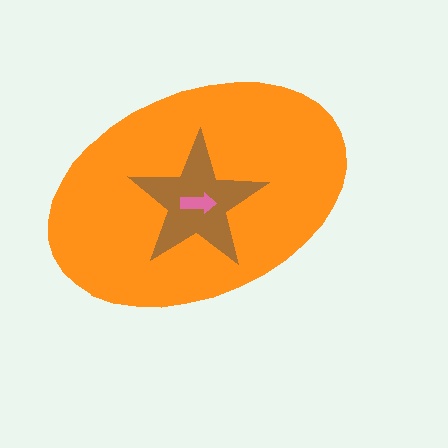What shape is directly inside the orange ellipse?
The brown star.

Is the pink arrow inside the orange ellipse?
Yes.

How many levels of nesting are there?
3.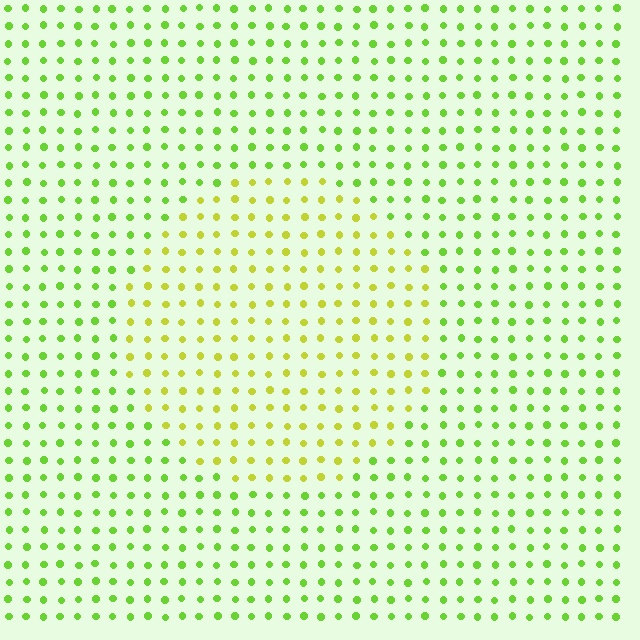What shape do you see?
I see a circle.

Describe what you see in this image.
The image is filled with small lime elements in a uniform arrangement. A circle-shaped region is visible where the elements are tinted to a slightly different hue, forming a subtle color boundary.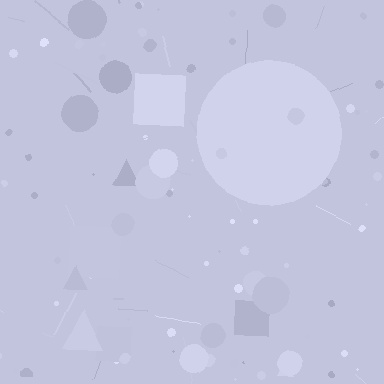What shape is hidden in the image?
A circle is hidden in the image.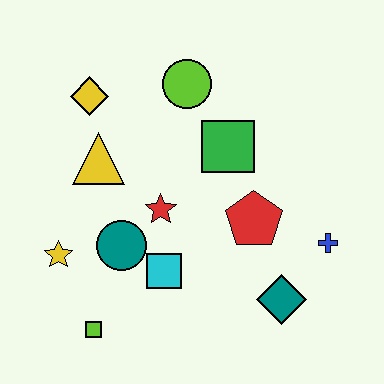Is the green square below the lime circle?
Yes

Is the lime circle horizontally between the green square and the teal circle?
Yes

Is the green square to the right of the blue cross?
No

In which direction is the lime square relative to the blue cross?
The lime square is to the left of the blue cross.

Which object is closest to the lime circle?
The green square is closest to the lime circle.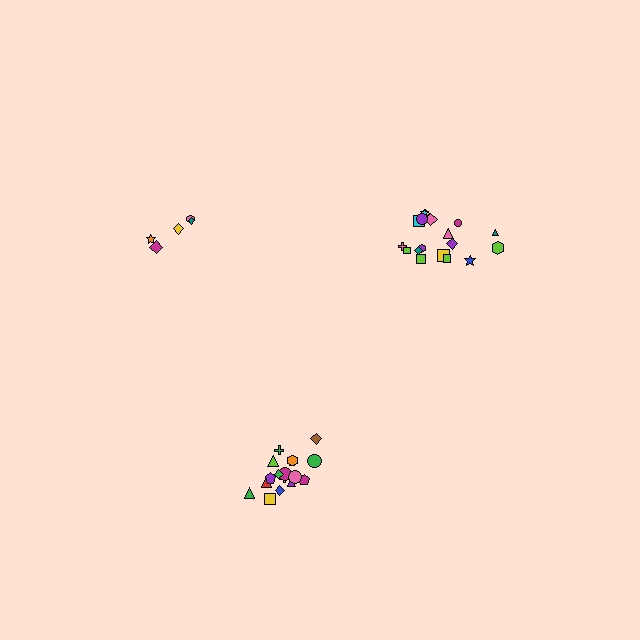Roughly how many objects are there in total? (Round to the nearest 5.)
Roughly 40 objects in total.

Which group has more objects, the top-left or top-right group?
The top-right group.